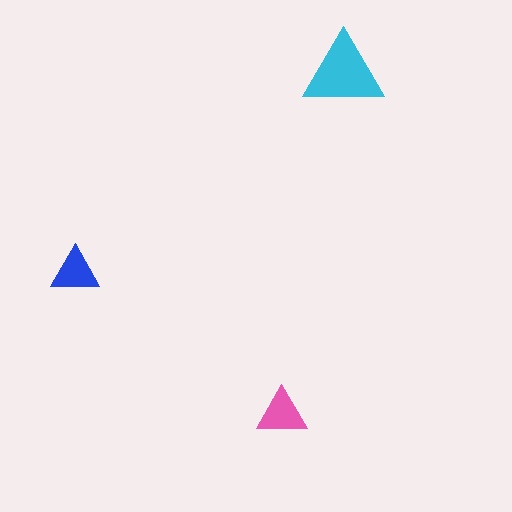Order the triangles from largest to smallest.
the cyan one, the pink one, the blue one.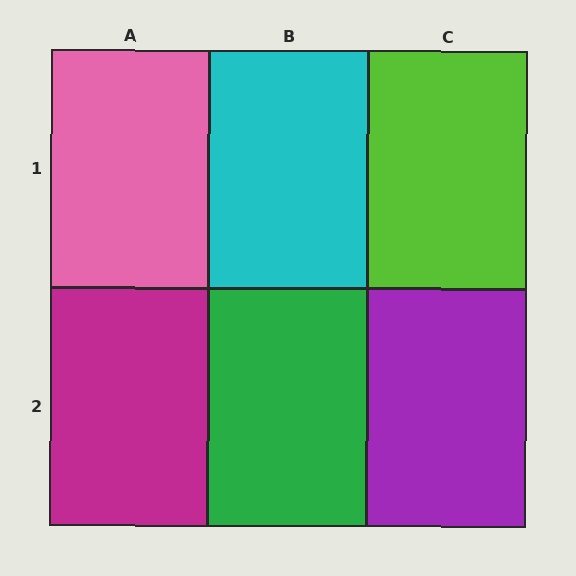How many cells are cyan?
1 cell is cyan.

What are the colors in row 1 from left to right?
Pink, cyan, lime.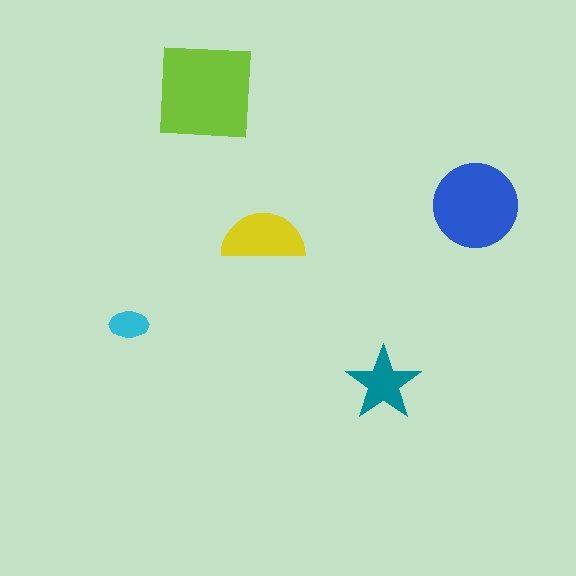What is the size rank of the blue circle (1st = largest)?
2nd.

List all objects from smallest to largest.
The cyan ellipse, the teal star, the yellow semicircle, the blue circle, the lime square.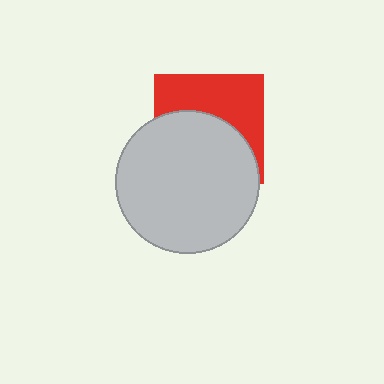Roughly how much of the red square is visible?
About half of it is visible (roughly 45%).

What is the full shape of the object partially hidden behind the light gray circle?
The partially hidden object is a red square.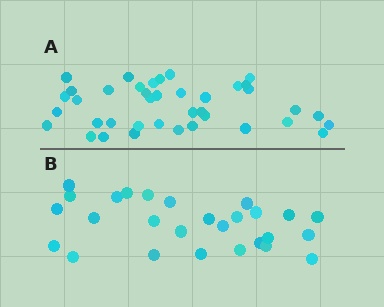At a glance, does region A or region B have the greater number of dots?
Region A (the top region) has more dots.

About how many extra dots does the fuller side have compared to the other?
Region A has roughly 12 or so more dots than region B.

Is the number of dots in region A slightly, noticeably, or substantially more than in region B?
Region A has noticeably more, but not dramatically so. The ratio is roughly 1.4 to 1.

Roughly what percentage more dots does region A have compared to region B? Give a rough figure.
About 45% more.